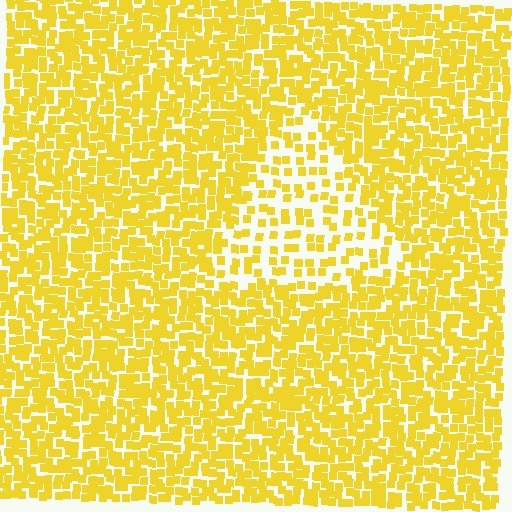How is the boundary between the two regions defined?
The boundary is defined by a change in element density (approximately 2.2x ratio). All elements are the same color, size, and shape.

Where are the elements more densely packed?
The elements are more densely packed outside the triangle boundary.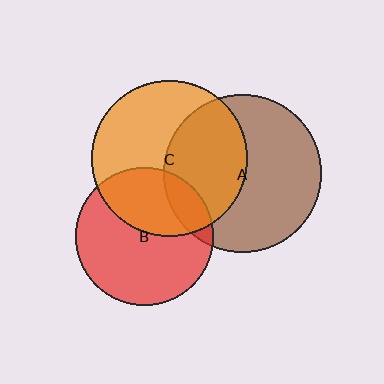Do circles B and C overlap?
Yes.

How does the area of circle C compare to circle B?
Approximately 1.3 times.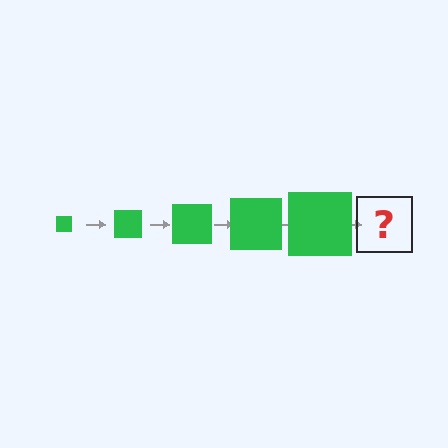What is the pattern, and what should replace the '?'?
The pattern is that the square gets progressively larger each step. The '?' should be a green square, larger than the previous one.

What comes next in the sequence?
The next element should be a green square, larger than the previous one.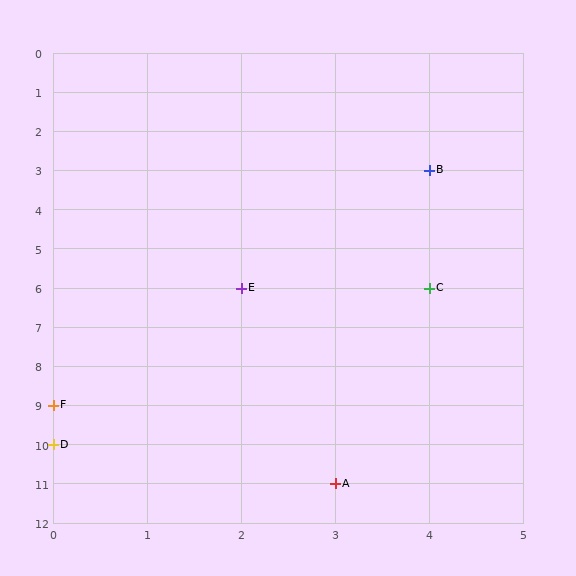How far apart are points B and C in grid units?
Points B and C are 3 rows apart.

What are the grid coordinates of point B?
Point B is at grid coordinates (4, 3).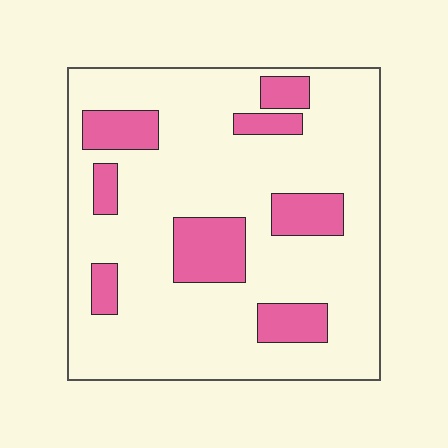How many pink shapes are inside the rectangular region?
8.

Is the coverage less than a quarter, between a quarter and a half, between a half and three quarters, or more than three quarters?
Less than a quarter.